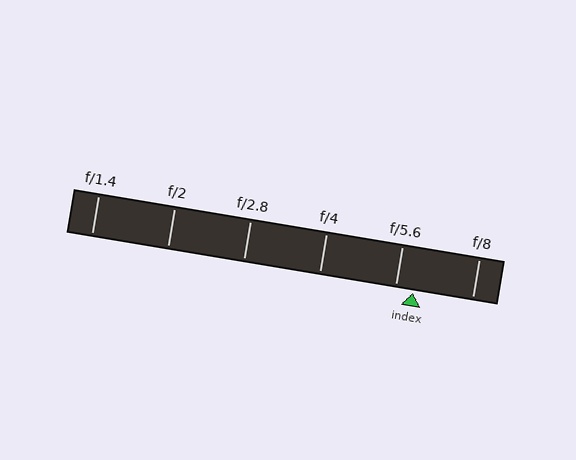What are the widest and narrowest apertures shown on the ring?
The widest aperture shown is f/1.4 and the narrowest is f/8.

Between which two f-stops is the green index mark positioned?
The index mark is between f/5.6 and f/8.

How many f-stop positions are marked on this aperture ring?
There are 6 f-stop positions marked.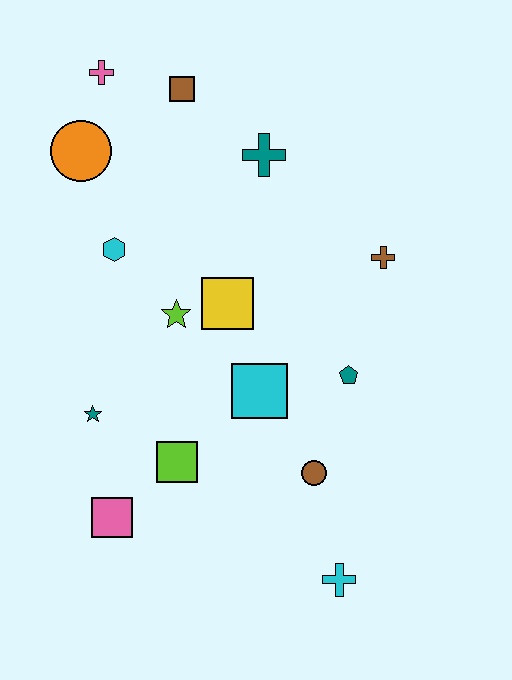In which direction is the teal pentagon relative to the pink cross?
The teal pentagon is below the pink cross.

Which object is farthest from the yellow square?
The cyan cross is farthest from the yellow square.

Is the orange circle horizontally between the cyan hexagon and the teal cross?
No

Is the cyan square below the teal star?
No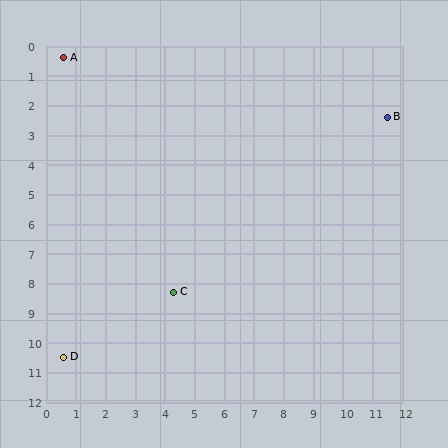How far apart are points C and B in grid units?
Points C and B are about 9.3 grid units apart.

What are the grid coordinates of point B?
Point B is at approximately (11.5, 2.4).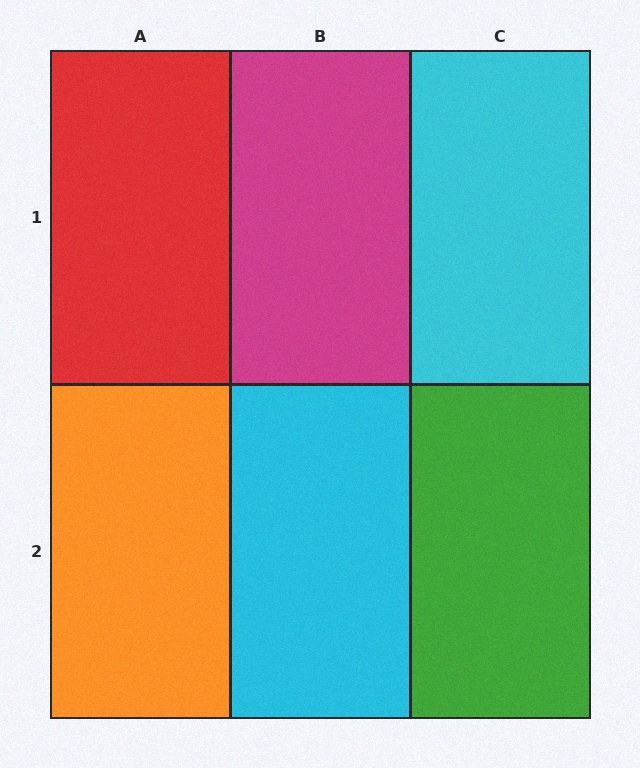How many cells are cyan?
2 cells are cyan.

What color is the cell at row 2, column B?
Cyan.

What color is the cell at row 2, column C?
Green.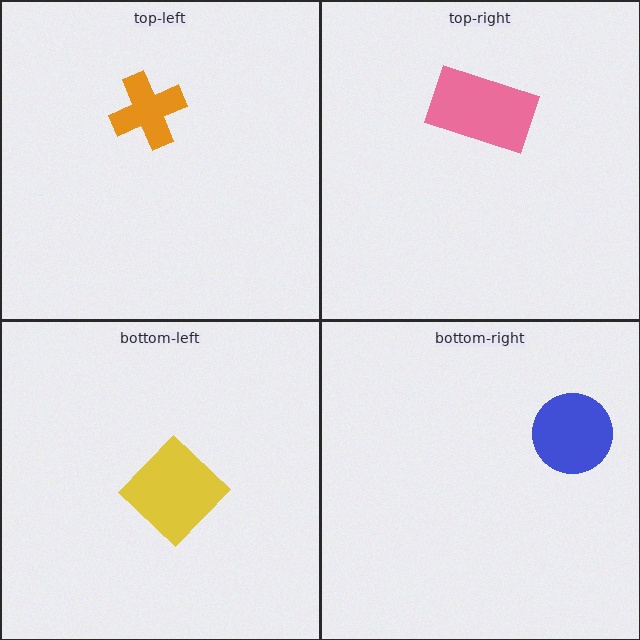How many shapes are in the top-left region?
1.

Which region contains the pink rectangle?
The top-right region.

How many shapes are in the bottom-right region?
1.